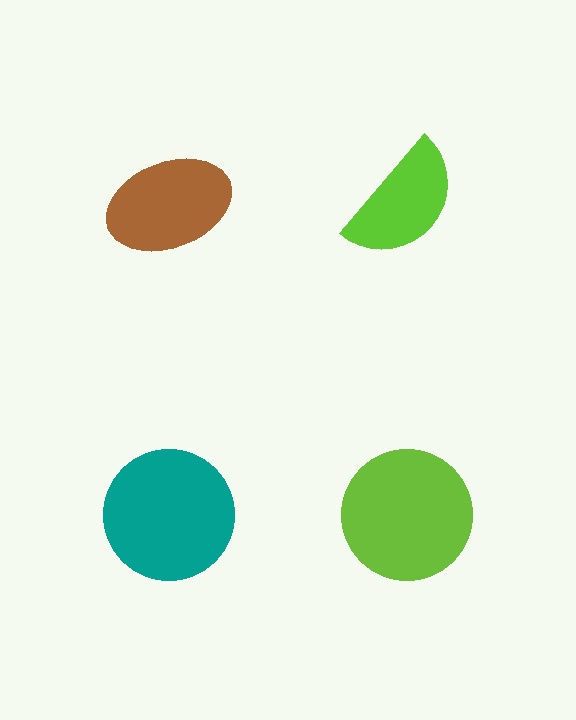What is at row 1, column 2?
A lime semicircle.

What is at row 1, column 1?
A brown ellipse.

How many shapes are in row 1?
2 shapes.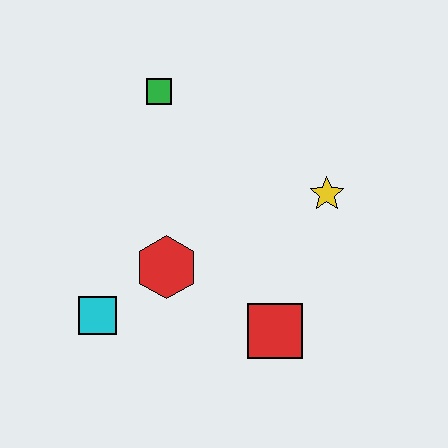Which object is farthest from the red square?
The green square is farthest from the red square.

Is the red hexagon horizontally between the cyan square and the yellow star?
Yes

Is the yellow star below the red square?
No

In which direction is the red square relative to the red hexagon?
The red square is to the right of the red hexagon.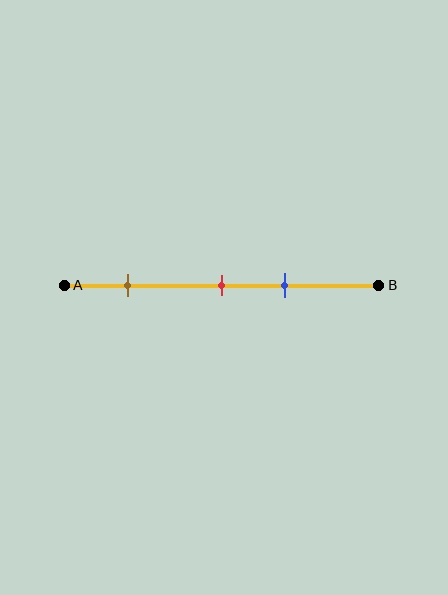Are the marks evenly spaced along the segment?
No, the marks are not evenly spaced.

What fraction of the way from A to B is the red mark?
The red mark is approximately 50% (0.5) of the way from A to B.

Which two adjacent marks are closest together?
The red and blue marks are the closest adjacent pair.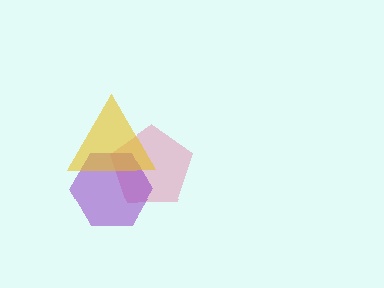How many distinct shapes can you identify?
There are 3 distinct shapes: a pink pentagon, a purple hexagon, a yellow triangle.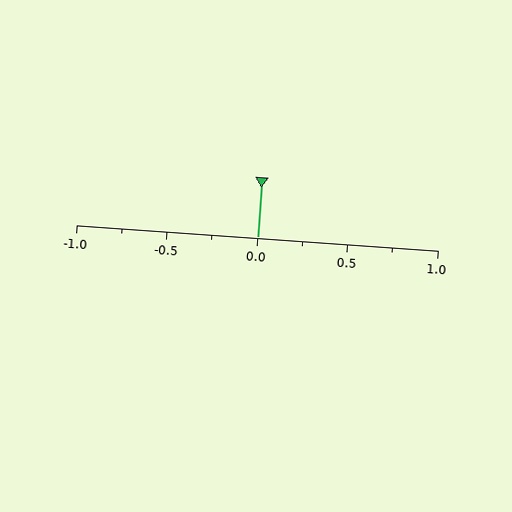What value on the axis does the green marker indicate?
The marker indicates approximately 0.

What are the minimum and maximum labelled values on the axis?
The axis runs from -1.0 to 1.0.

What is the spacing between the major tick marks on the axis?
The major ticks are spaced 0.5 apart.